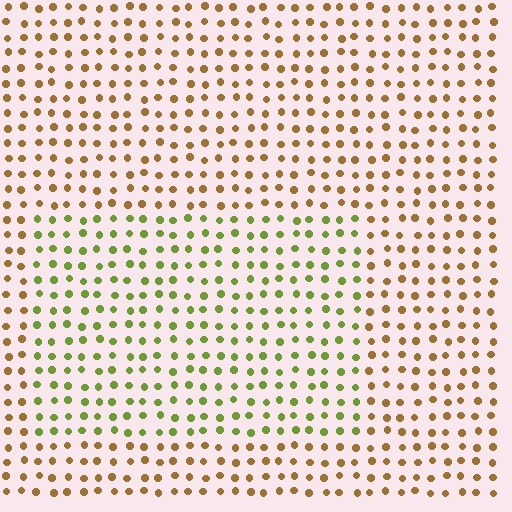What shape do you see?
I see a rectangle.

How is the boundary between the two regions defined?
The boundary is defined purely by a slight shift in hue (about 51 degrees). Spacing, size, and orientation are identical on both sides.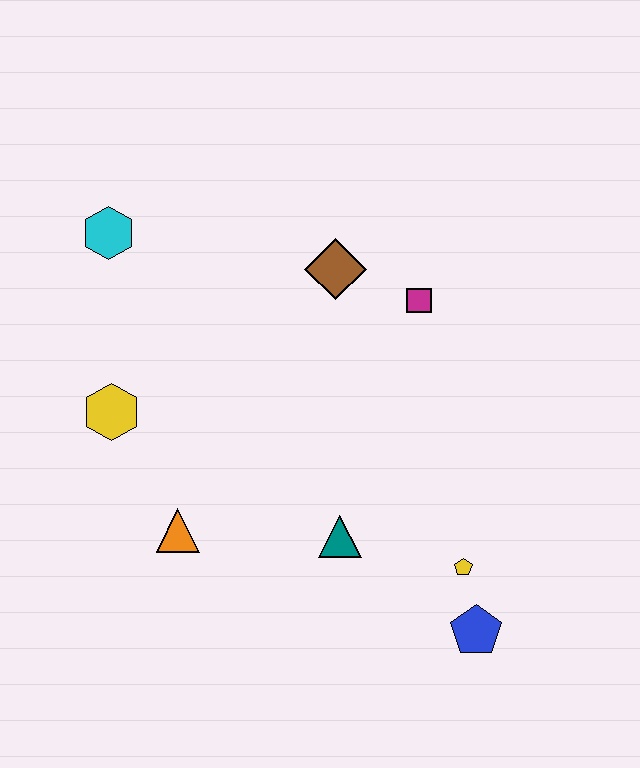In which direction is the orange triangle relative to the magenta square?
The orange triangle is to the left of the magenta square.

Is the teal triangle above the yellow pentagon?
Yes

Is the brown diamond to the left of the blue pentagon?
Yes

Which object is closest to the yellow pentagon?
The blue pentagon is closest to the yellow pentagon.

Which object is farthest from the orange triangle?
The magenta square is farthest from the orange triangle.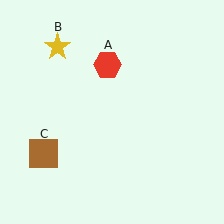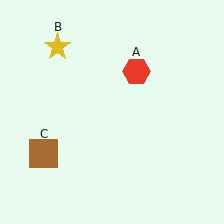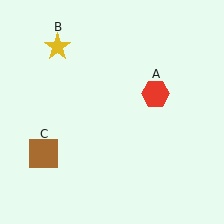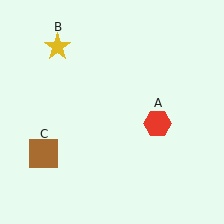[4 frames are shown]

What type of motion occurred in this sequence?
The red hexagon (object A) rotated clockwise around the center of the scene.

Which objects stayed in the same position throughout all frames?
Yellow star (object B) and brown square (object C) remained stationary.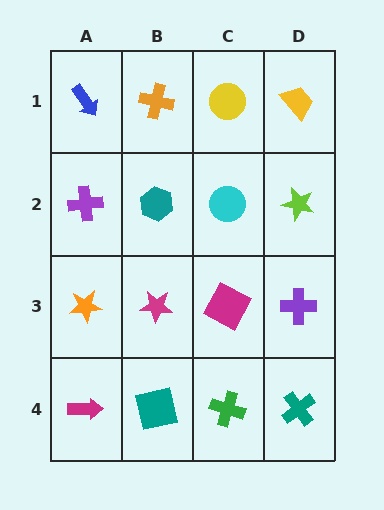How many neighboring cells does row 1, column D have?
2.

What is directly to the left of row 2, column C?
A teal hexagon.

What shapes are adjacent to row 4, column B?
A magenta star (row 3, column B), a magenta arrow (row 4, column A), a green cross (row 4, column C).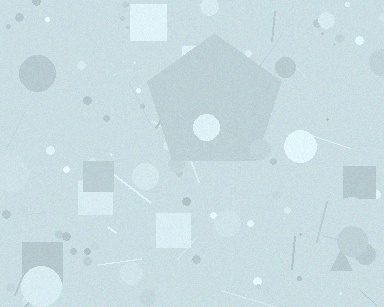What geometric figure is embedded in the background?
A pentagon is embedded in the background.